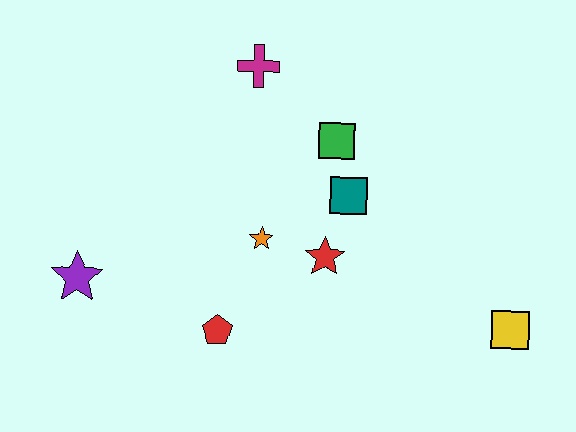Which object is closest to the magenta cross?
The green square is closest to the magenta cross.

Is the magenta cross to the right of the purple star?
Yes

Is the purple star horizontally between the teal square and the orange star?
No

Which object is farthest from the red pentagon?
The yellow square is farthest from the red pentagon.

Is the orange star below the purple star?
No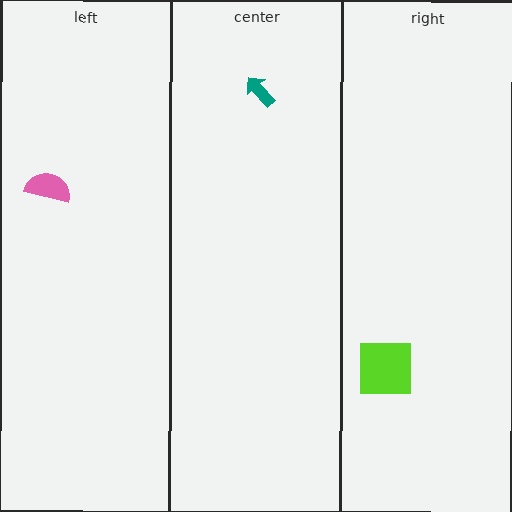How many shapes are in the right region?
1.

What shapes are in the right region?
The lime square.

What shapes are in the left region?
The pink semicircle.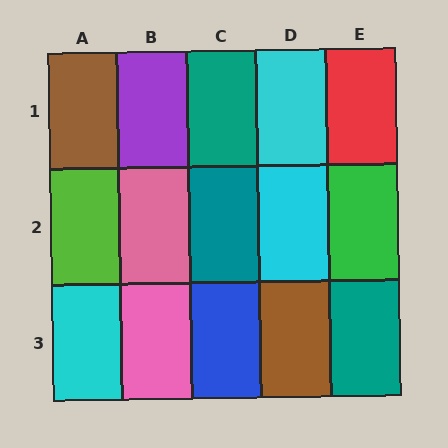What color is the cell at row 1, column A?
Brown.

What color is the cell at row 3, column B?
Pink.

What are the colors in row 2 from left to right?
Lime, pink, teal, cyan, green.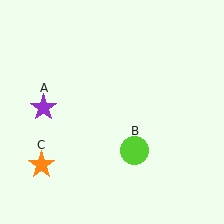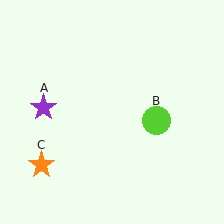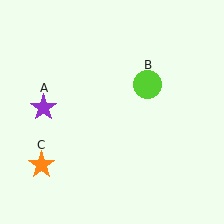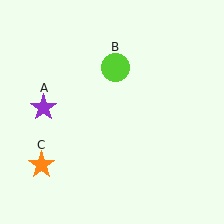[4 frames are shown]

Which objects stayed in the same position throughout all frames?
Purple star (object A) and orange star (object C) remained stationary.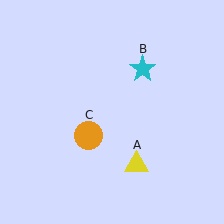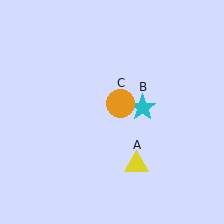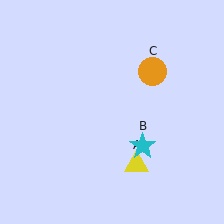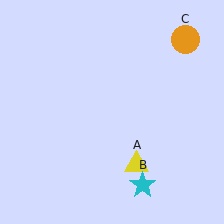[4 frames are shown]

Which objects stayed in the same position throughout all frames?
Yellow triangle (object A) remained stationary.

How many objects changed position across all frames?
2 objects changed position: cyan star (object B), orange circle (object C).